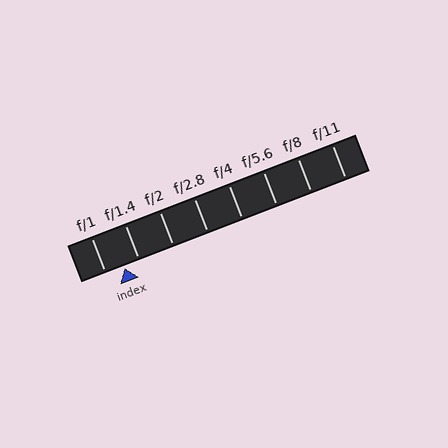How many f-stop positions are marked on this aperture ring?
There are 8 f-stop positions marked.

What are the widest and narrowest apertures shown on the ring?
The widest aperture shown is f/1 and the narrowest is f/11.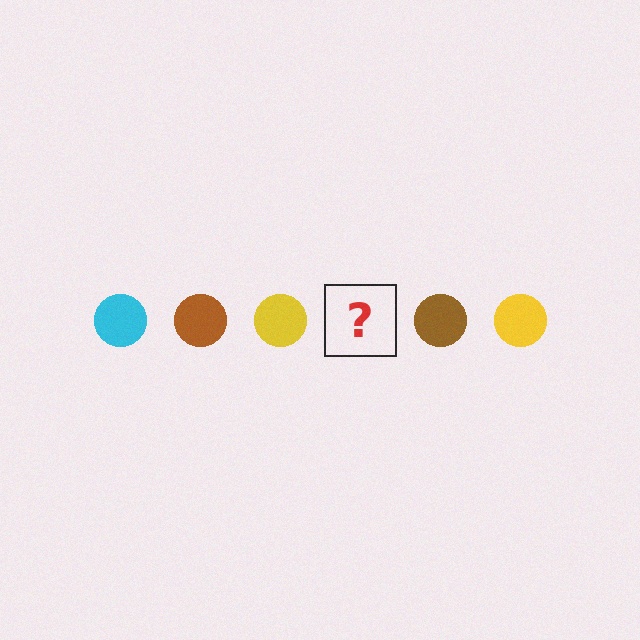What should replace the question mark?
The question mark should be replaced with a cyan circle.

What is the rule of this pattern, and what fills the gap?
The rule is that the pattern cycles through cyan, brown, yellow circles. The gap should be filled with a cyan circle.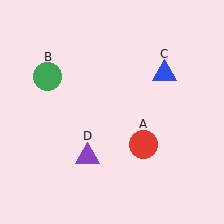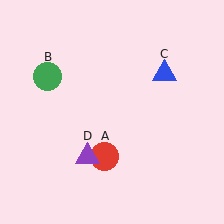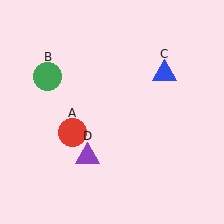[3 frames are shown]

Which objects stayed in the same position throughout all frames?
Green circle (object B) and blue triangle (object C) and purple triangle (object D) remained stationary.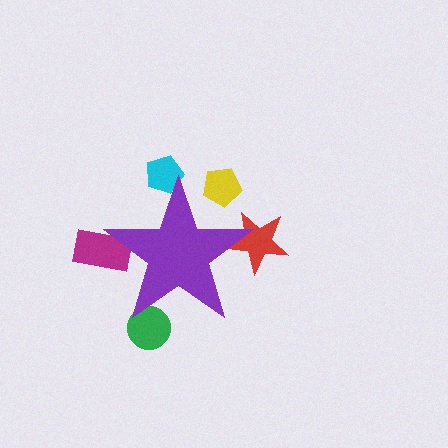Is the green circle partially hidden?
Yes, the green circle is partially hidden behind the purple star.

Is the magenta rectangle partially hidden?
Yes, the magenta rectangle is partially hidden behind the purple star.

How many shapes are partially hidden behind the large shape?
5 shapes are partially hidden.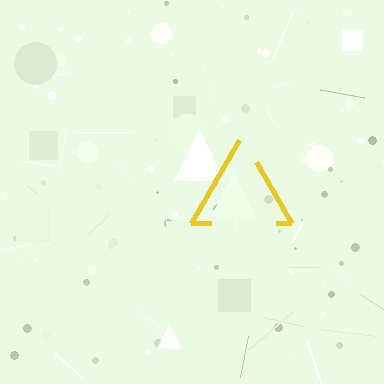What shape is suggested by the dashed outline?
The dashed outline suggests a triangle.